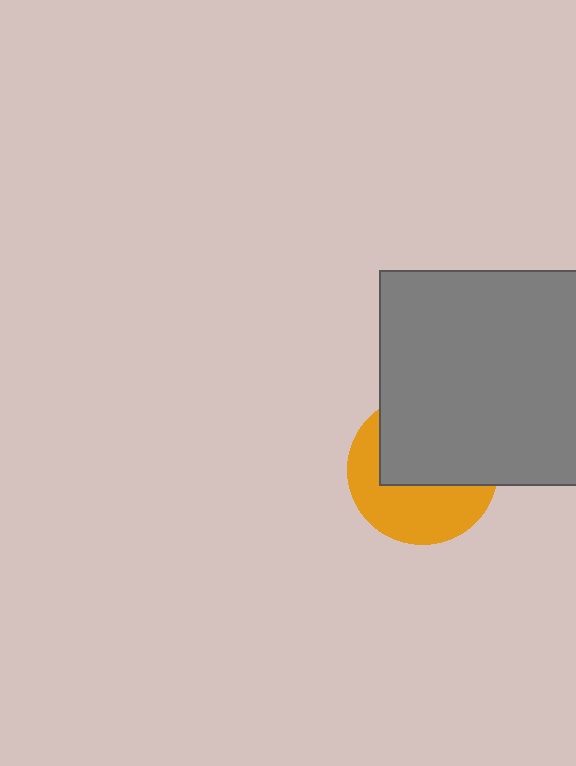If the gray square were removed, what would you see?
You would see the complete orange circle.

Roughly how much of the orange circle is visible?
About half of it is visible (roughly 48%).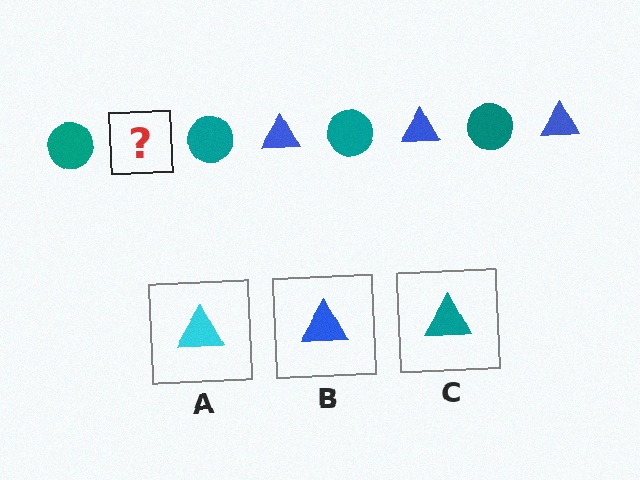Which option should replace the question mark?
Option B.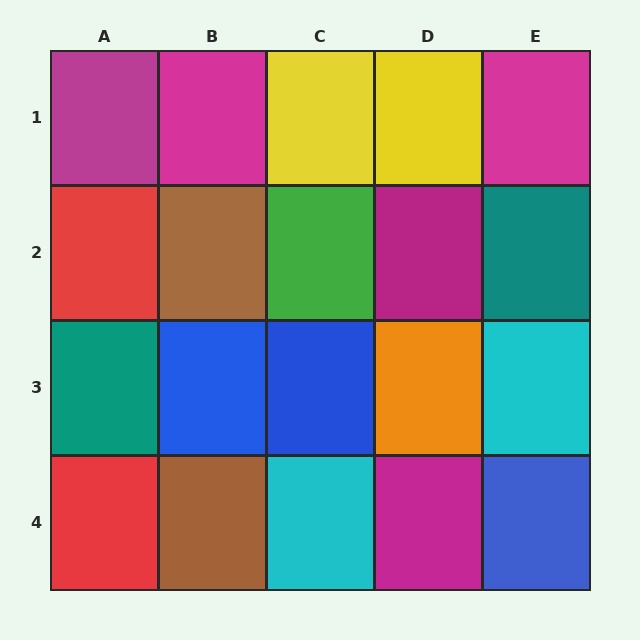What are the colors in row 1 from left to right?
Magenta, magenta, yellow, yellow, magenta.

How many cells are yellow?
2 cells are yellow.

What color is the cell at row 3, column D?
Orange.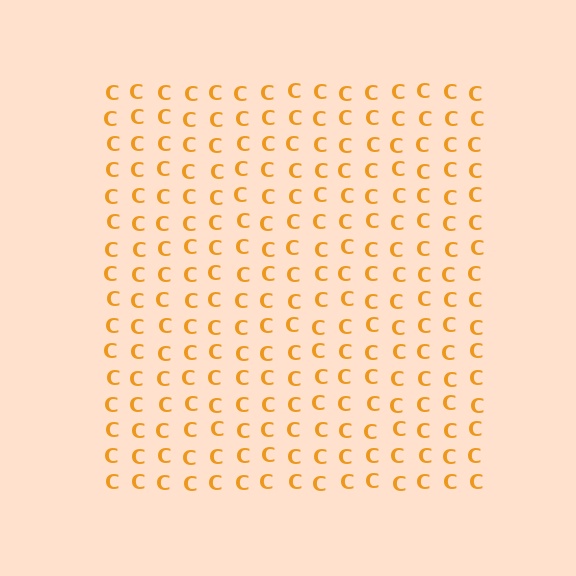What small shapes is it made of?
It is made of small letter C's.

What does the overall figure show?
The overall figure shows a square.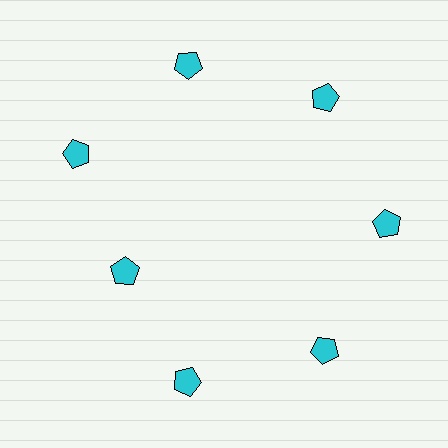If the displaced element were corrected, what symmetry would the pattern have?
It would have 7-fold rotational symmetry — the pattern would map onto itself every 51 degrees.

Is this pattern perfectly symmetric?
No. The 7 cyan pentagons are arranged in a ring, but one element near the 8 o'clock position is pulled inward toward the center, breaking the 7-fold rotational symmetry.